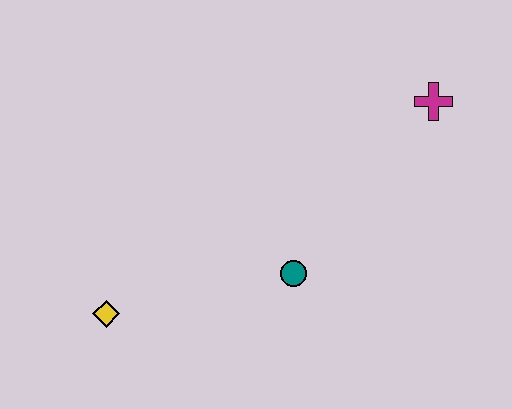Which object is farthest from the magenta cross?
The yellow diamond is farthest from the magenta cross.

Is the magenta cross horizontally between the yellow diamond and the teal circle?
No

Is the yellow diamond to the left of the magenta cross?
Yes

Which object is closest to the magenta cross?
The teal circle is closest to the magenta cross.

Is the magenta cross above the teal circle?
Yes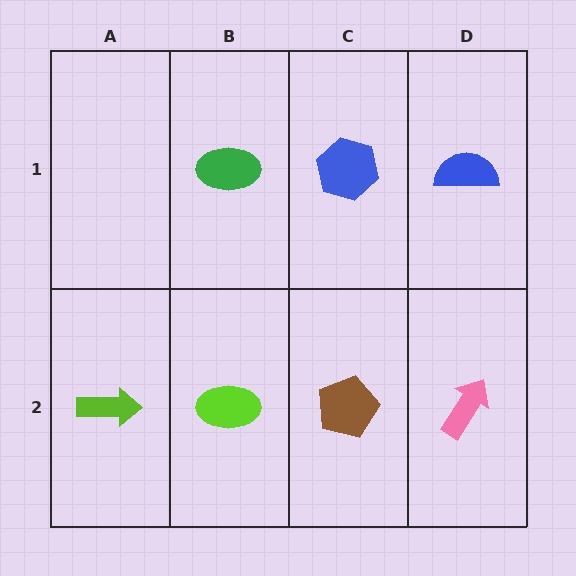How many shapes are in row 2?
4 shapes.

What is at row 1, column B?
A green ellipse.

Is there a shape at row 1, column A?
No, that cell is empty.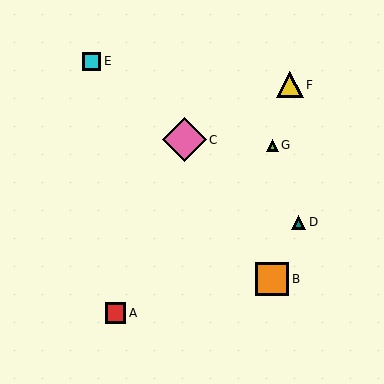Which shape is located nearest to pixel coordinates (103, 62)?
The cyan square (labeled E) at (92, 61) is nearest to that location.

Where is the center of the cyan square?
The center of the cyan square is at (92, 61).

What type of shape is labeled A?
Shape A is a red square.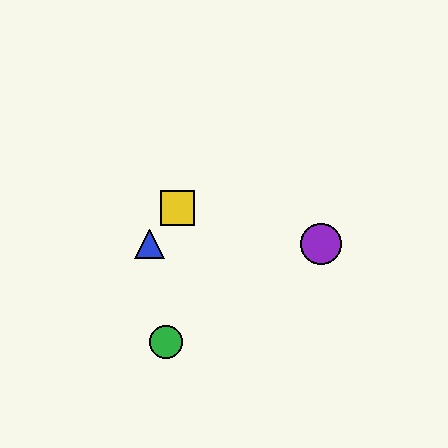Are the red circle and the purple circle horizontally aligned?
Yes, both are at y≈244.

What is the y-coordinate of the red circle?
The red circle is at y≈244.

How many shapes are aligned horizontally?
3 shapes (the red circle, the blue triangle, the purple circle) are aligned horizontally.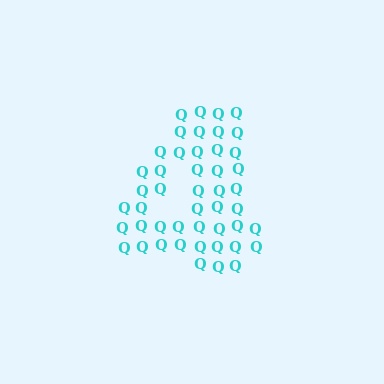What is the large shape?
The large shape is the digit 4.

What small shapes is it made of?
It is made of small letter Q's.